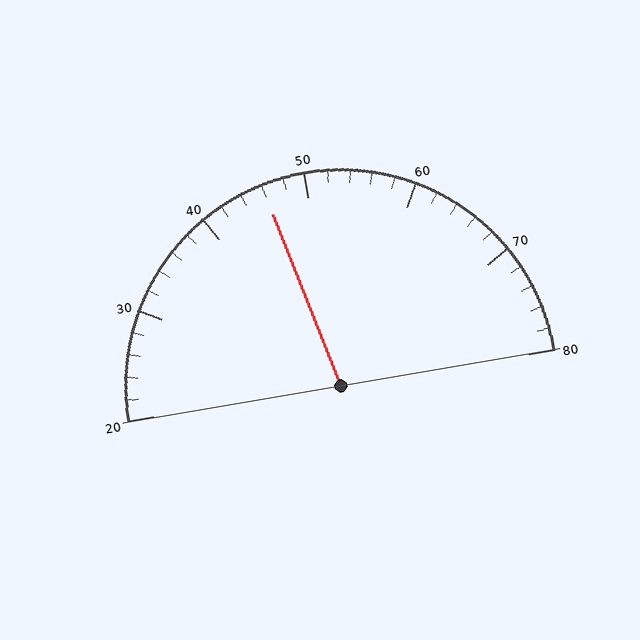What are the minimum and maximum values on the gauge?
The gauge ranges from 20 to 80.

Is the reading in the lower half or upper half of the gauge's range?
The reading is in the lower half of the range (20 to 80).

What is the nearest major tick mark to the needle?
The nearest major tick mark is 50.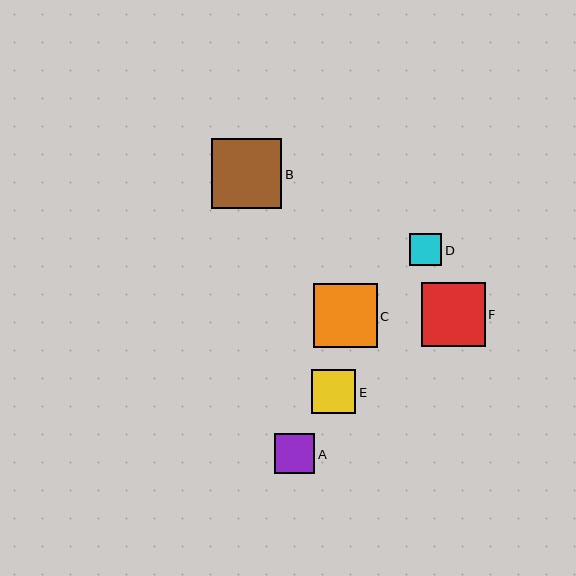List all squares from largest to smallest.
From largest to smallest: B, C, F, E, A, D.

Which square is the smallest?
Square D is the smallest with a size of approximately 32 pixels.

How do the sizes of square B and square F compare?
Square B and square F are approximately the same size.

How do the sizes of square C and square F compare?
Square C and square F are approximately the same size.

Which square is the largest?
Square B is the largest with a size of approximately 70 pixels.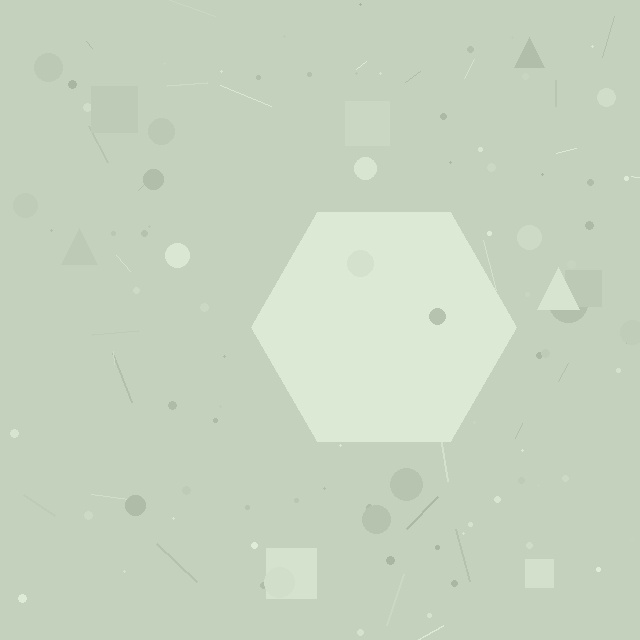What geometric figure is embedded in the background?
A hexagon is embedded in the background.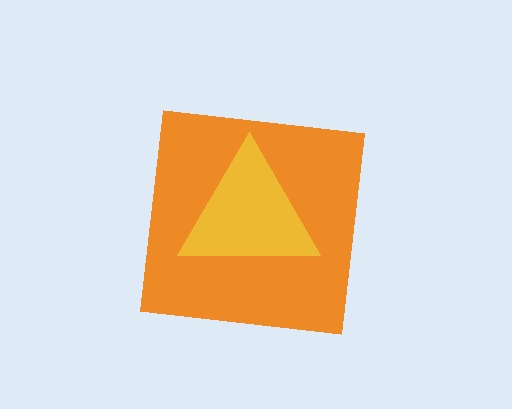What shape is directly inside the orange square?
The yellow triangle.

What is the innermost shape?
The yellow triangle.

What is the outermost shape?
The orange square.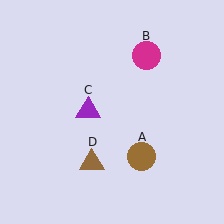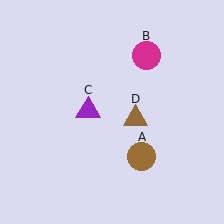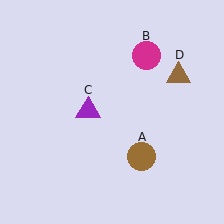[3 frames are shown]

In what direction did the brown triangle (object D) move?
The brown triangle (object D) moved up and to the right.